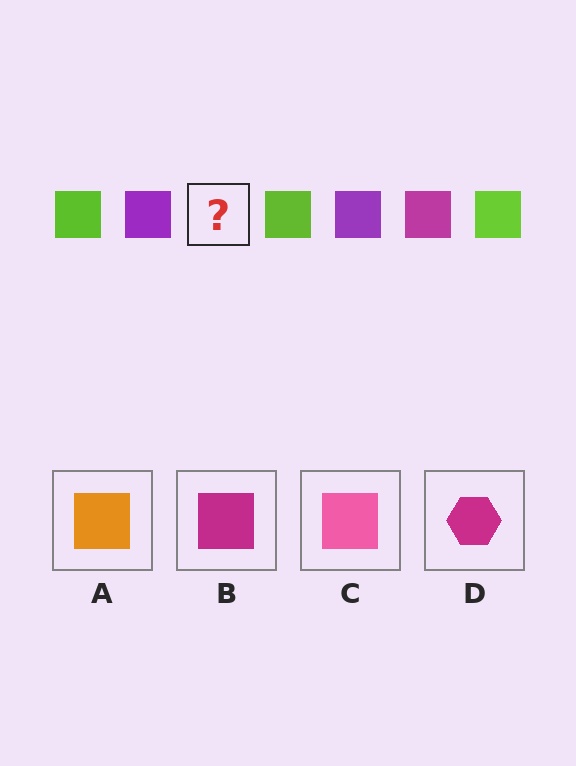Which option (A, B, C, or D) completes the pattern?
B.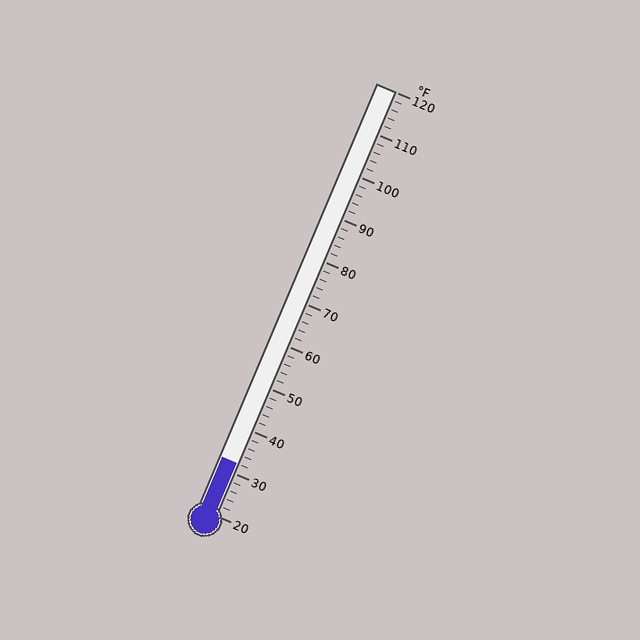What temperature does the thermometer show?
The thermometer shows approximately 32°F.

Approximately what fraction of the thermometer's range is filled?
The thermometer is filled to approximately 10% of its range.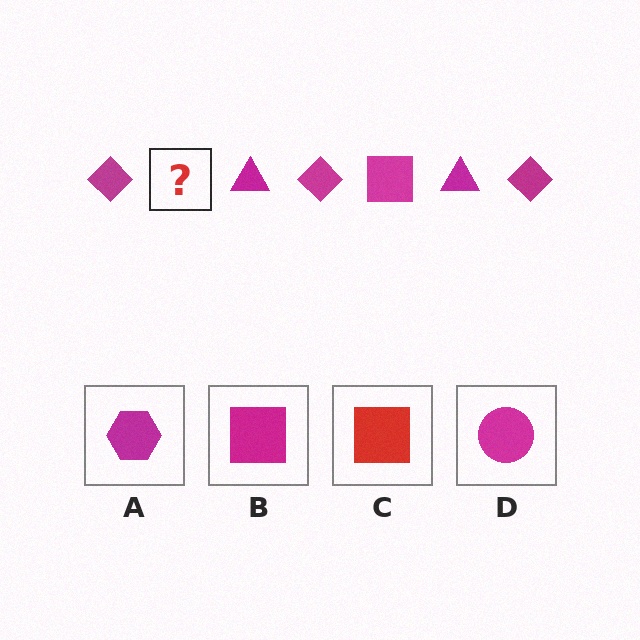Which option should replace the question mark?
Option B.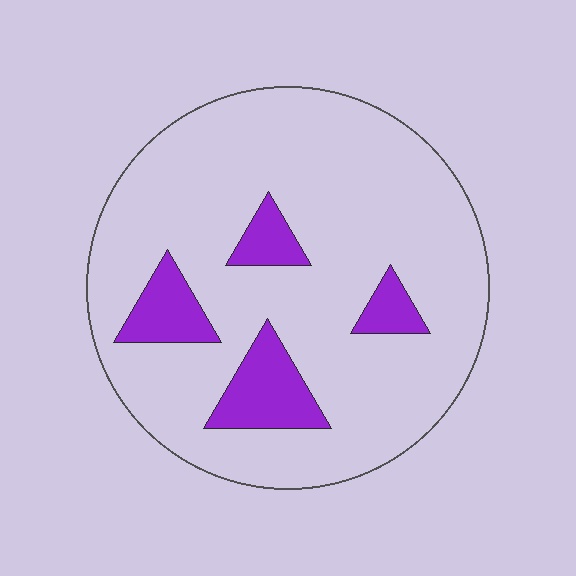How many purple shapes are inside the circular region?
4.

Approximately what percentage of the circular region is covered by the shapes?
Approximately 15%.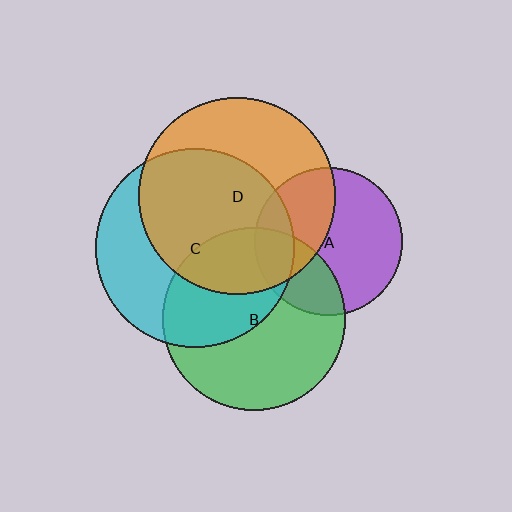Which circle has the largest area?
Circle C (cyan).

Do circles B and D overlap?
Yes.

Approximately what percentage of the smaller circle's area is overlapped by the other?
Approximately 25%.